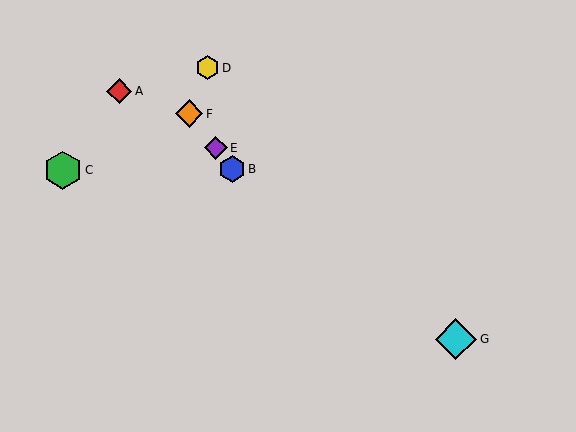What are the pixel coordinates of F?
Object F is at (189, 114).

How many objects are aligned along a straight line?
3 objects (B, E, F) are aligned along a straight line.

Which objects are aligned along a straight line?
Objects B, E, F are aligned along a straight line.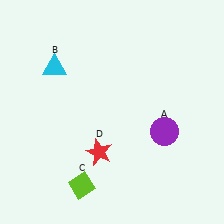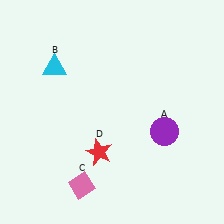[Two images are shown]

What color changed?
The diamond (C) changed from lime in Image 1 to pink in Image 2.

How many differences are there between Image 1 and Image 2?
There is 1 difference between the two images.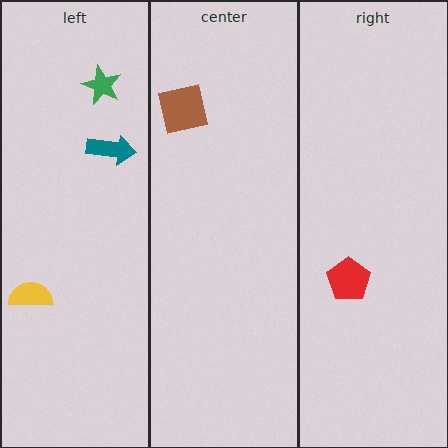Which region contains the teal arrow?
The left region.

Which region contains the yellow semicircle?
The left region.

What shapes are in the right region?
The red pentagon.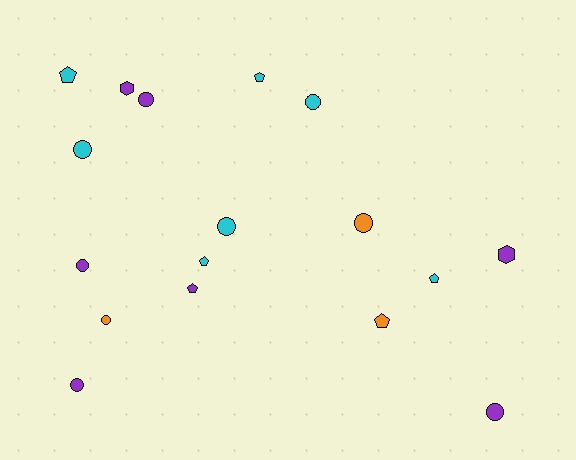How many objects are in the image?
There are 17 objects.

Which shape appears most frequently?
Circle, with 9 objects.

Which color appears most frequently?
Cyan, with 7 objects.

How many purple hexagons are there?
There are 2 purple hexagons.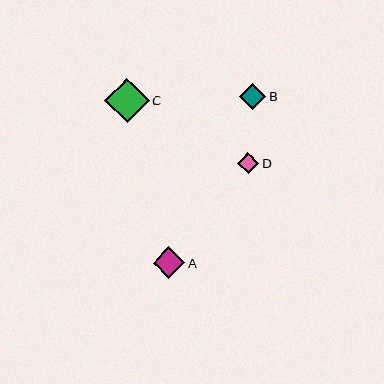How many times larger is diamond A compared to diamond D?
Diamond A is approximately 1.5 times the size of diamond D.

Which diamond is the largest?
Diamond C is the largest with a size of approximately 44 pixels.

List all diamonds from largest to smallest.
From largest to smallest: C, A, B, D.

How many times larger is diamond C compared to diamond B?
Diamond C is approximately 1.7 times the size of diamond B.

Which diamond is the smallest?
Diamond D is the smallest with a size of approximately 21 pixels.